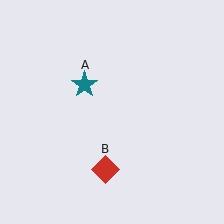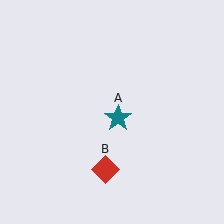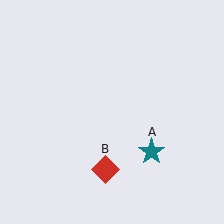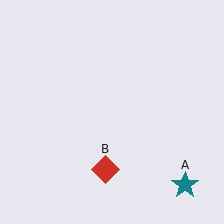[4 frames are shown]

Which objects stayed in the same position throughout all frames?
Red diamond (object B) remained stationary.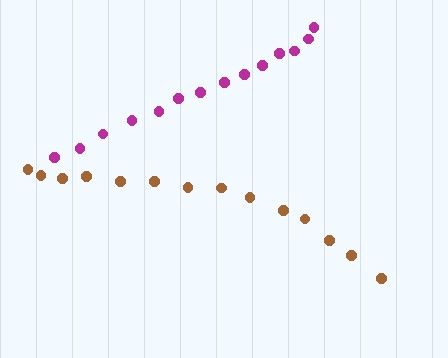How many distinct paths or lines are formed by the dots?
There are 2 distinct paths.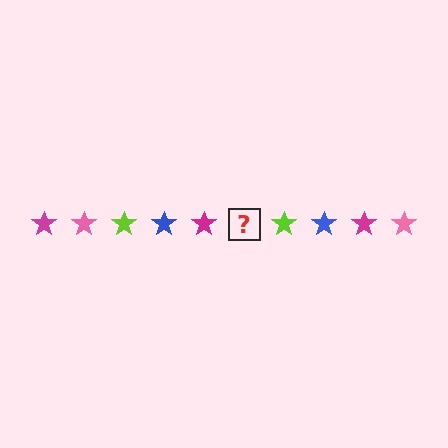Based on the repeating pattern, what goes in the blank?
The blank should be a pink star.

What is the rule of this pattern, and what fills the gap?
The rule is that the pattern cycles through magenta, pink, lime, blue stars. The gap should be filled with a pink star.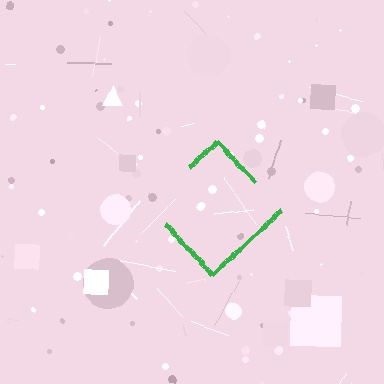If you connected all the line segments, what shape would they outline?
They would outline a diamond.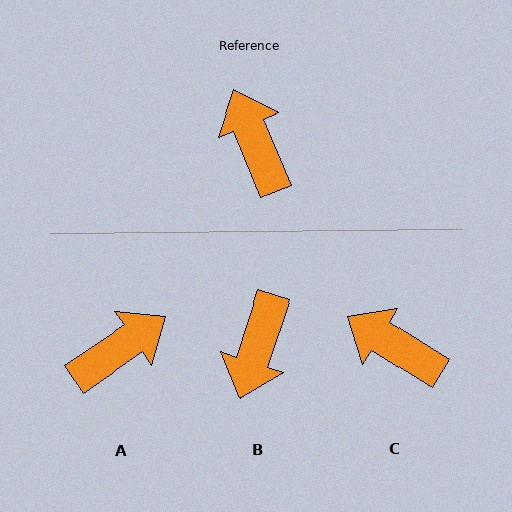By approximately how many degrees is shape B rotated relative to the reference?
Approximately 139 degrees counter-clockwise.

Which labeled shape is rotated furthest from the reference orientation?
B, about 139 degrees away.